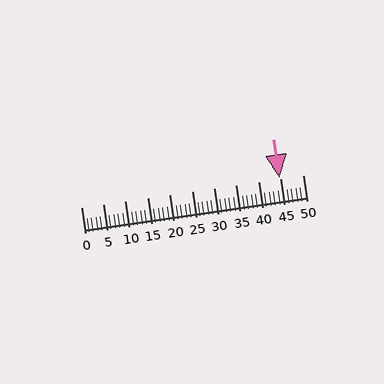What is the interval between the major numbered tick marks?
The major tick marks are spaced 5 units apart.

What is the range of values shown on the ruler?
The ruler shows values from 0 to 50.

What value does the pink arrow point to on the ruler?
The pink arrow points to approximately 45.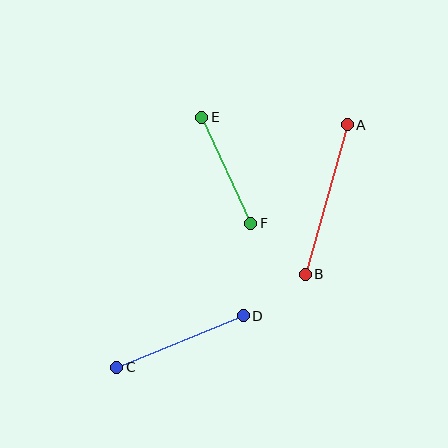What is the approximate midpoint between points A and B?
The midpoint is at approximately (326, 200) pixels.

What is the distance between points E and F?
The distance is approximately 117 pixels.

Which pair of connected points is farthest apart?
Points A and B are farthest apart.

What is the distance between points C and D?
The distance is approximately 137 pixels.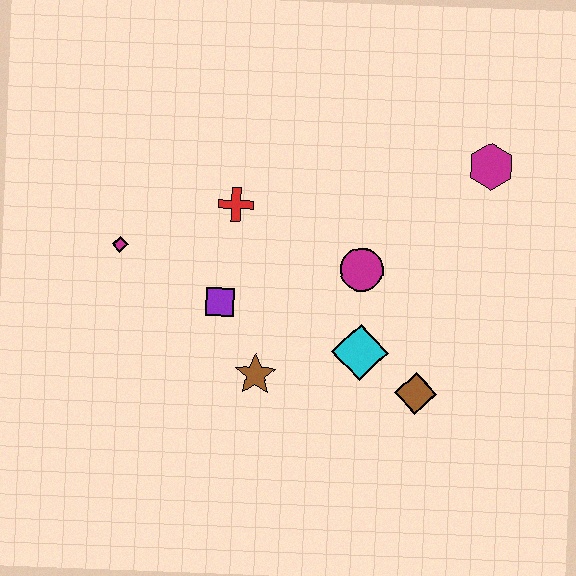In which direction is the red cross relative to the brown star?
The red cross is above the brown star.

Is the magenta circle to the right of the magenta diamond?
Yes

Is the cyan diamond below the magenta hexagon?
Yes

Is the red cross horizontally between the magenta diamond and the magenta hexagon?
Yes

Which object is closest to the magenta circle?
The cyan diamond is closest to the magenta circle.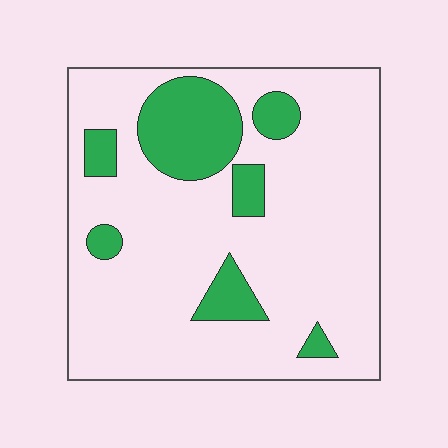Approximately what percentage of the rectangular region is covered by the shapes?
Approximately 20%.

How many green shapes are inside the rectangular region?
7.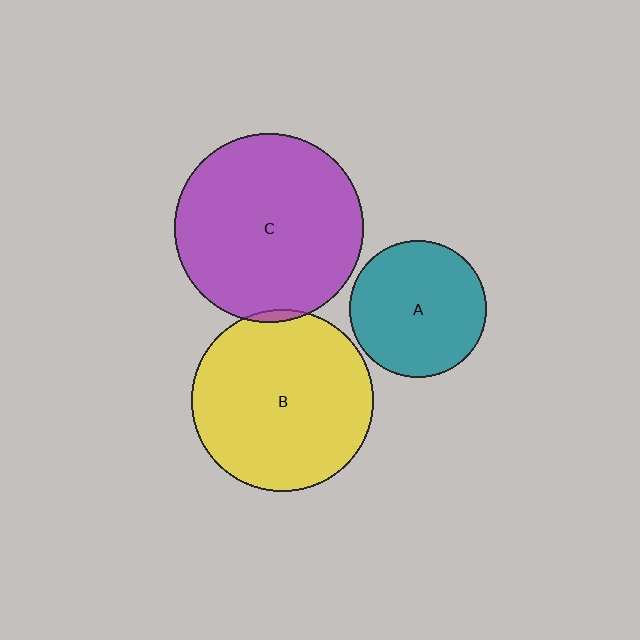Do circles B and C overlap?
Yes.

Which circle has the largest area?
Circle C (purple).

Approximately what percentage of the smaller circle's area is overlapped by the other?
Approximately 5%.